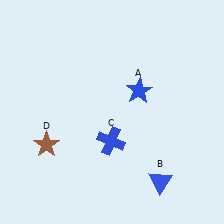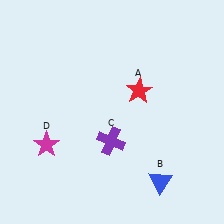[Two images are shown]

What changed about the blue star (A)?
In Image 1, A is blue. In Image 2, it changed to red.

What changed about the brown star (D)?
In Image 1, D is brown. In Image 2, it changed to magenta.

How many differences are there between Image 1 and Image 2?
There are 3 differences between the two images.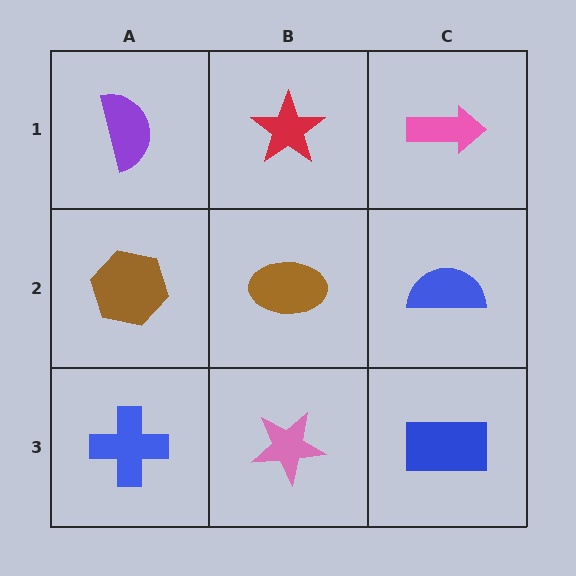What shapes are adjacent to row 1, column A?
A brown hexagon (row 2, column A), a red star (row 1, column B).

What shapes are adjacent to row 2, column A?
A purple semicircle (row 1, column A), a blue cross (row 3, column A), a brown ellipse (row 2, column B).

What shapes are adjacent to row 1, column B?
A brown ellipse (row 2, column B), a purple semicircle (row 1, column A), a pink arrow (row 1, column C).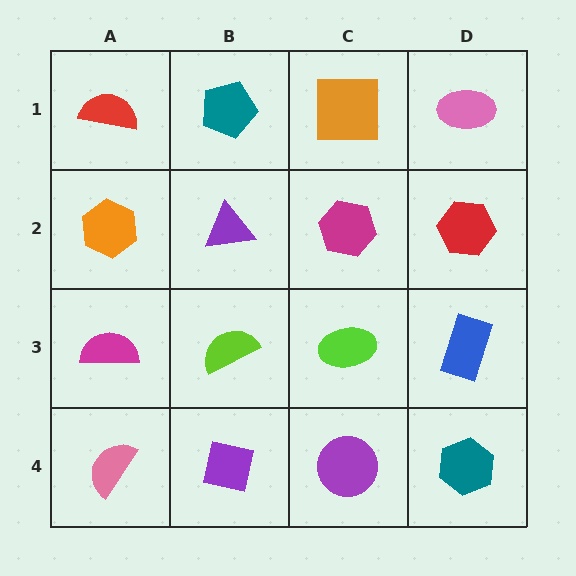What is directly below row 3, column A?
A pink semicircle.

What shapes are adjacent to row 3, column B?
A purple triangle (row 2, column B), a purple square (row 4, column B), a magenta semicircle (row 3, column A), a lime ellipse (row 3, column C).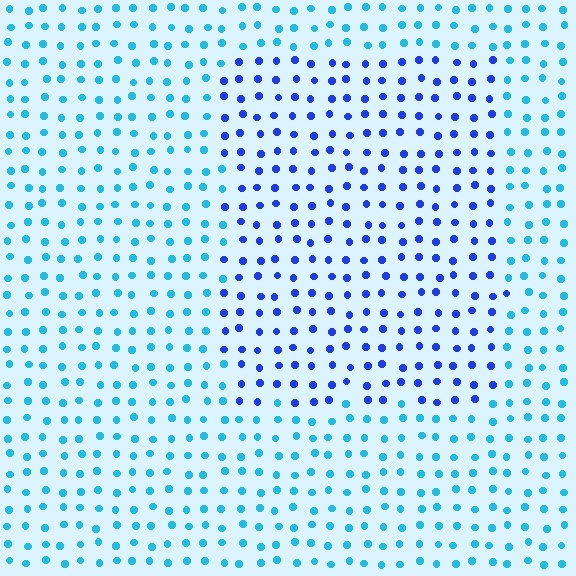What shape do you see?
I see a rectangle.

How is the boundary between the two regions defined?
The boundary is defined purely by a slight shift in hue (about 40 degrees). Spacing, size, and orientation are identical on both sides.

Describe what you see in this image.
The image is filled with small cyan elements in a uniform arrangement. A rectangle-shaped region is visible where the elements are tinted to a slightly different hue, forming a subtle color boundary.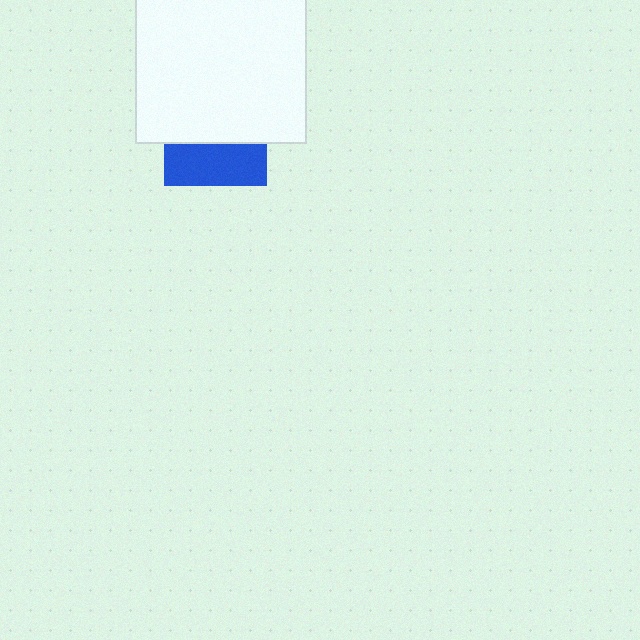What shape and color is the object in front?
The object in front is a white rectangle.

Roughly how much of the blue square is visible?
A small part of it is visible (roughly 41%).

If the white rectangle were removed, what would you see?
You would see the complete blue square.